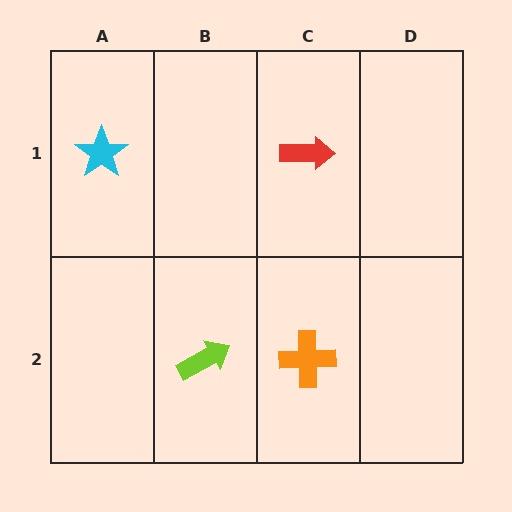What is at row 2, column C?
An orange cross.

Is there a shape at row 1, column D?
No, that cell is empty.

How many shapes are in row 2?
2 shapes.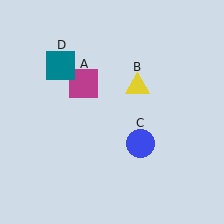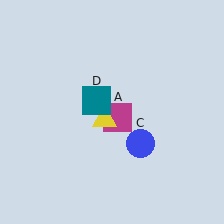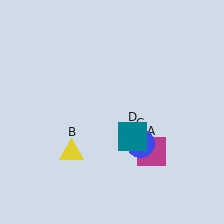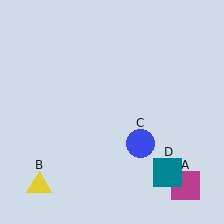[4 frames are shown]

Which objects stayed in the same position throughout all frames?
Blue circle (object C) remained stationary.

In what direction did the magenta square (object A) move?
The magenta square (object A) moved down and to the right.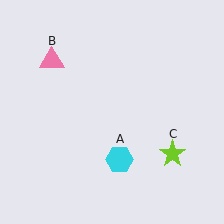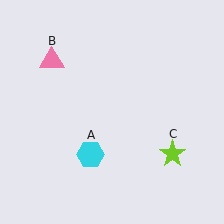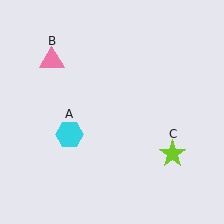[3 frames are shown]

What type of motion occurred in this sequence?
The cyan hexagon (object A) rotated clockwise around the center of the scene.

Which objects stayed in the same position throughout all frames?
Pink triangle (object B) and lime star (object C) remained stationary.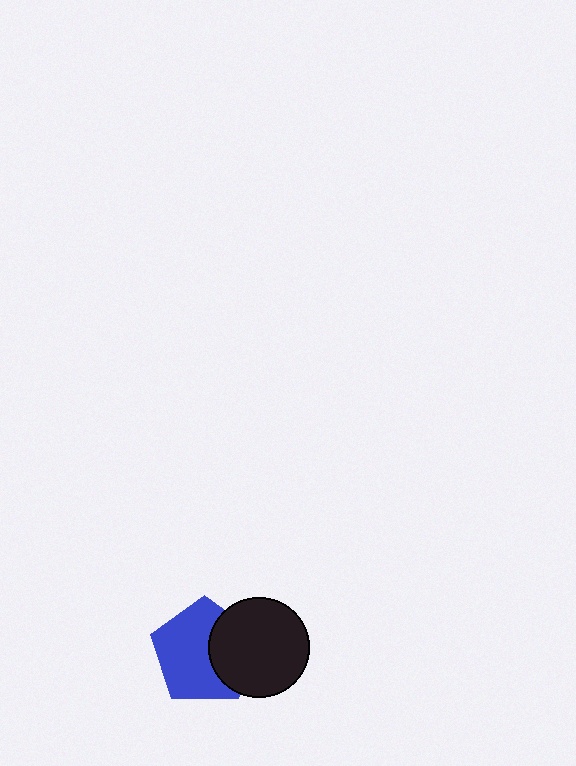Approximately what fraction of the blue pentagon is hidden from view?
Roughly 35% of the blue pentagon is hidden behind the black circle.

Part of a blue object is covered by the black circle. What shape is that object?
It is a pentagon.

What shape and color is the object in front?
The object in front is a black circle.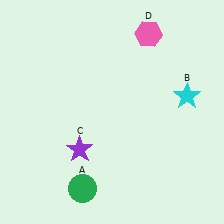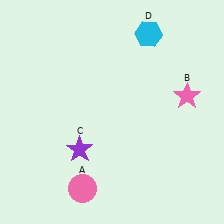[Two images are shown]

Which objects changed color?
A changed from green to pink. B changed from cyan to pink. D changed from pink to cyan.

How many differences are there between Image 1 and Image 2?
There are 3 differences between the two images.